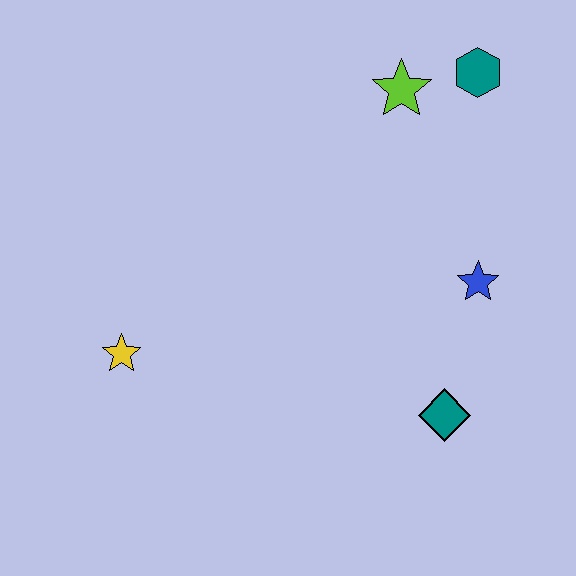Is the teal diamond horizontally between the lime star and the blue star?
Yes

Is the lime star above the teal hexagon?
No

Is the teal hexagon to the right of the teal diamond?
Yes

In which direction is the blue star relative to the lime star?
The blue star is below the lime star.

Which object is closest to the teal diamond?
The blue star is closest to the teal diamond.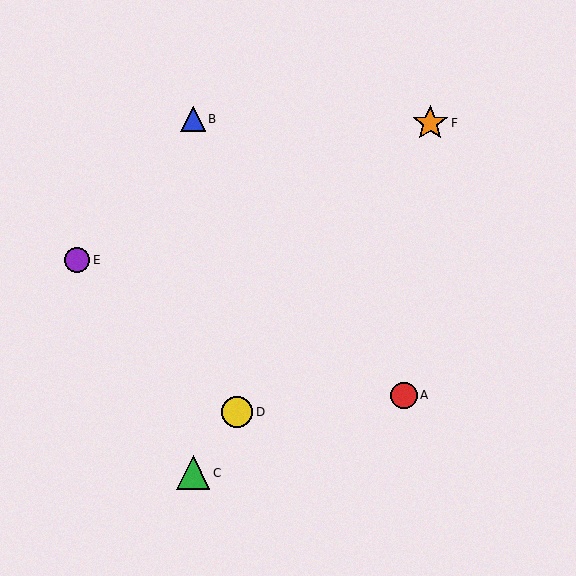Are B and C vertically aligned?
Yes, both are at x≈193.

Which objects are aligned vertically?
Objects B, C are aligned vertically.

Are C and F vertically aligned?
No, C is at x≈193 and F is at x≈430.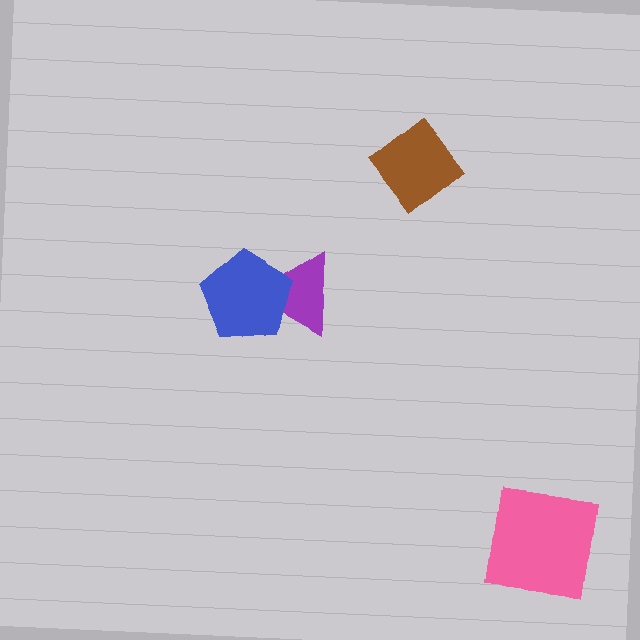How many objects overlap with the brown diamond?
0 objects overlap with the brown diamond.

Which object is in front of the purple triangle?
The blue pentagon is in front of the purple triangle.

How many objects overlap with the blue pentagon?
1 object overlaps with the blue pentagon.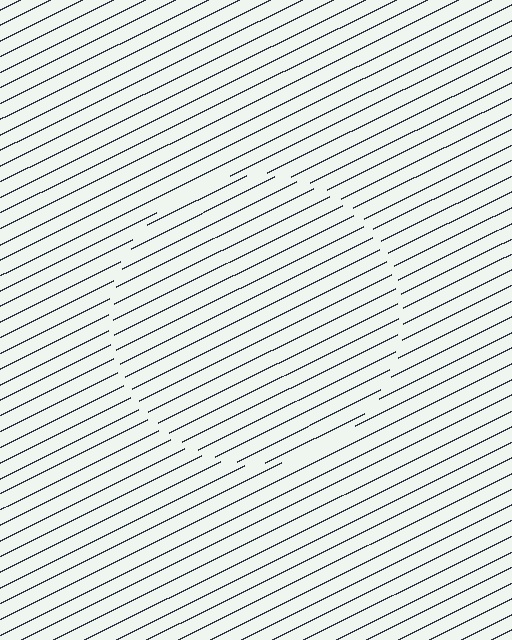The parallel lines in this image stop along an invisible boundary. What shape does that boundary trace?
An illusory circle. The interior of the shape contains the same grating, shifted by half a period — the contour is defined by the phase discontinuity where line-ends from the inner and outer gratings abut.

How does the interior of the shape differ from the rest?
The interior of the shape contains the same grating, shifted by half a period — the contour is defined by the phase discontinuity where line-ends from the inner and outer gratings abut.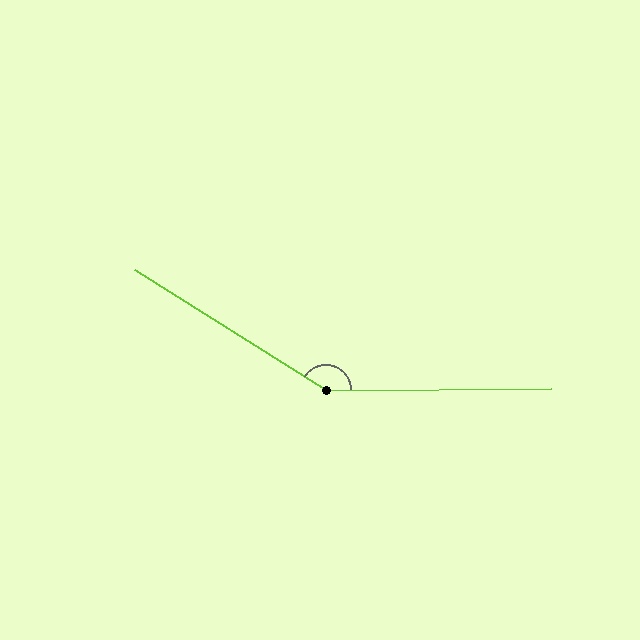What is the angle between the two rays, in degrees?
Approximately 147 degrees.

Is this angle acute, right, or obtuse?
It is obtuse.